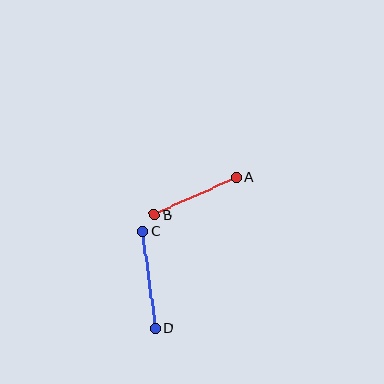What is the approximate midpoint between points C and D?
The midpoint is at approximately (149, 280) pixels.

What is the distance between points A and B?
The distance is approximately 90 pixels.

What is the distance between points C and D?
The distance is approximately 98 pixels.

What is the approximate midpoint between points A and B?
The midpoint is at approximately (195, 196) pixels.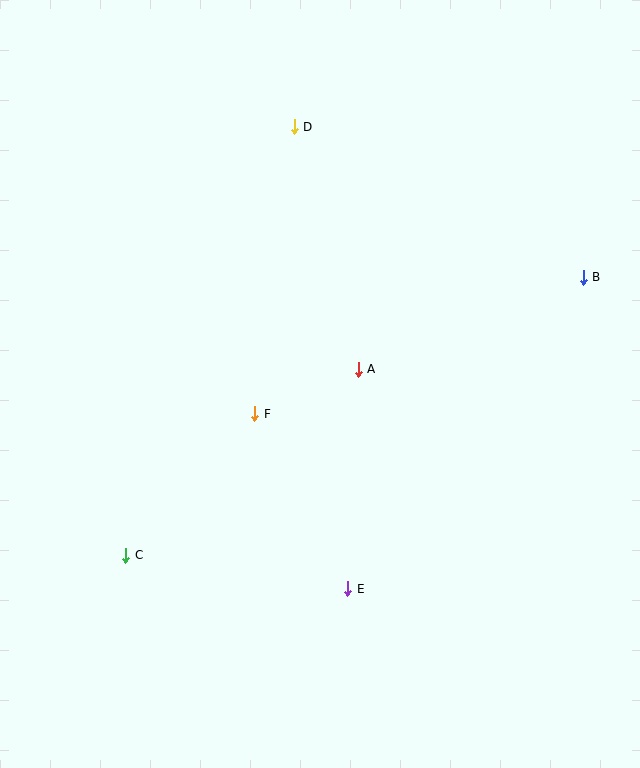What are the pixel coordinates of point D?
Point D is at (294, 127).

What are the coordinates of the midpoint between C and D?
The midpoint between C and D is at (210, 341).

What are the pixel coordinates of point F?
Point F is at (255, 414).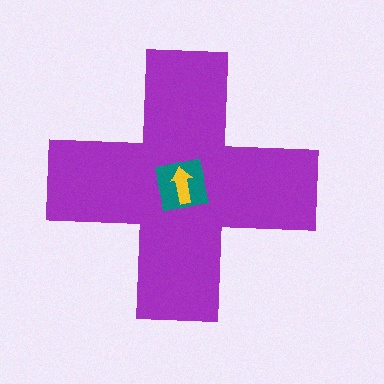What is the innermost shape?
The yellow arrow.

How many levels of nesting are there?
3.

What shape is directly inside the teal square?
The yellow arrow.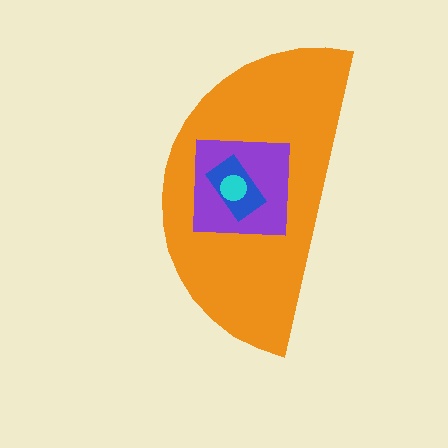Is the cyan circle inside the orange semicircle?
Yes.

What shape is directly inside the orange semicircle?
The purple square.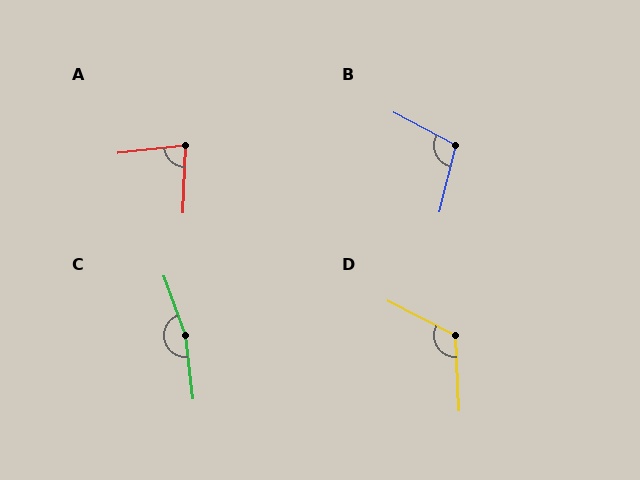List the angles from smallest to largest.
A (81°), B (104°), D (120°), C (167°).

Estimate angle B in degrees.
Approximately 104 degrees.